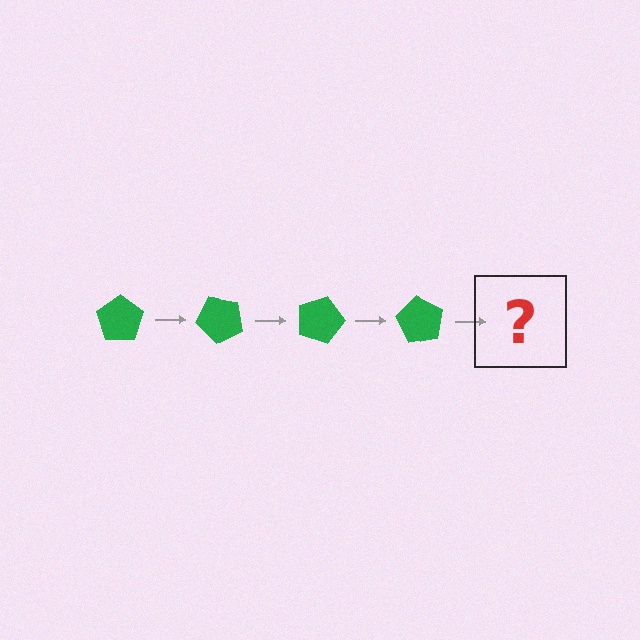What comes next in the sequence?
The next element should be a green pentagon rotated 180 degrees.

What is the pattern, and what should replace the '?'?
The pattern is that the pentagon rotates 45 degrees each step. The '?' should be a green pentagon rotated 180 degrees.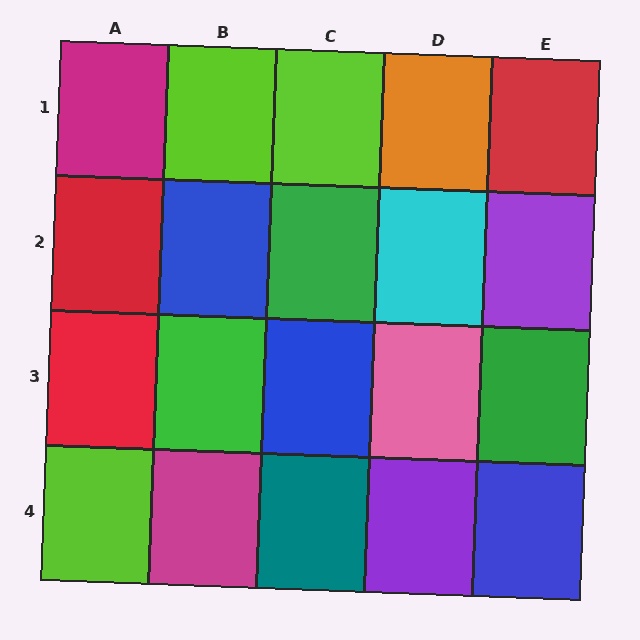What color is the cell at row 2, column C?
Green.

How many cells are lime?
3 cells are lime.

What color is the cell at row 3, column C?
Blue.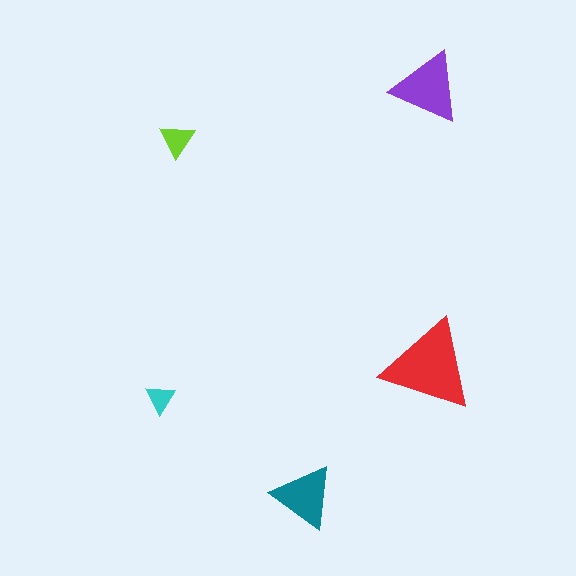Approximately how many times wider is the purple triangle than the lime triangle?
About 2 times wider.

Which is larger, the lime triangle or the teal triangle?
The teal one.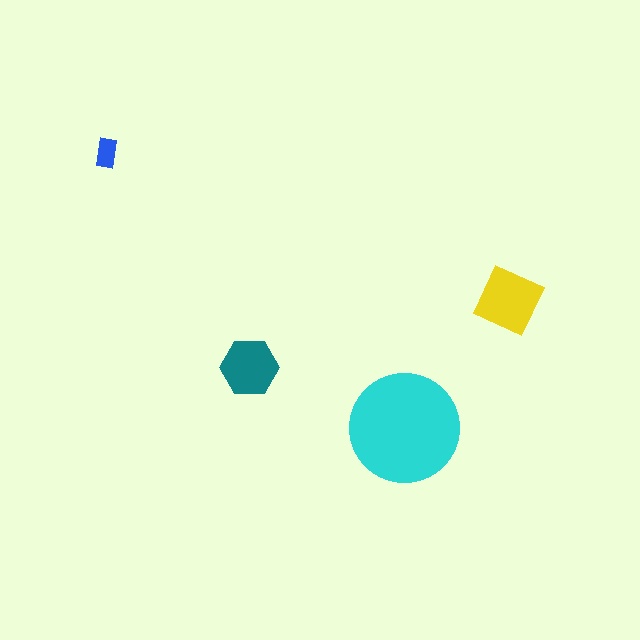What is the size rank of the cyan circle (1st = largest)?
1st.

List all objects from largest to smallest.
The cyan circle, the yellow square, the teal hexagon, the blue rectangle.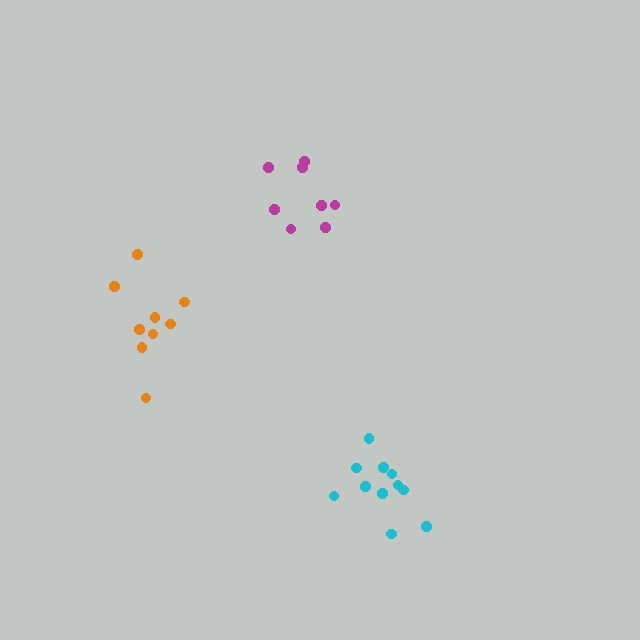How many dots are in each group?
Group 1: 8 dots, Group 2: 9 dots, Group 3: 11 dots (28 total).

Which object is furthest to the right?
The cyan cluster is rightmost.